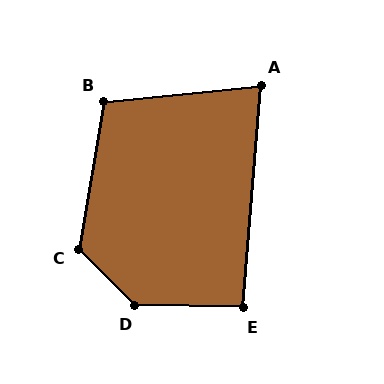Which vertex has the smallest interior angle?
A, at approximately 80 degrees.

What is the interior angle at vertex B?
Approximately 105 degrees (obtuse).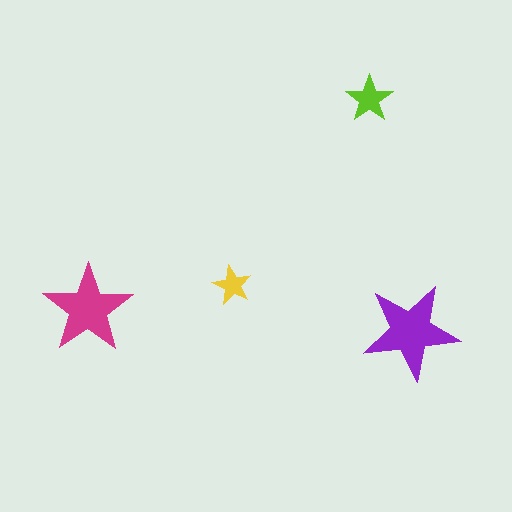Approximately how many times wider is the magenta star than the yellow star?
About 2.5 times wider.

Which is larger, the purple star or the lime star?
The purple one.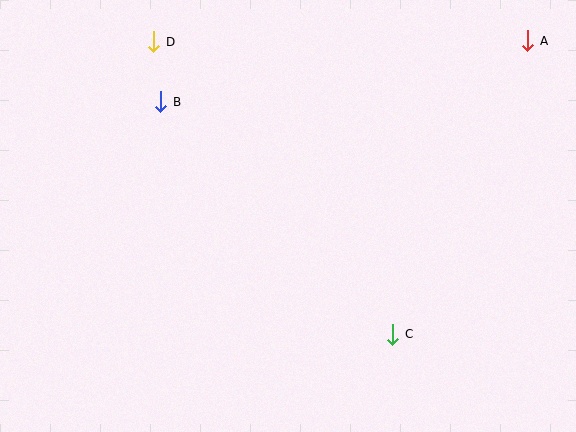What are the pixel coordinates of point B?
Point B is at (161, 102).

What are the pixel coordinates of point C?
Point C is at (393, 334).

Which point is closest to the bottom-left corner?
Point B is closest to the bottom-left corner.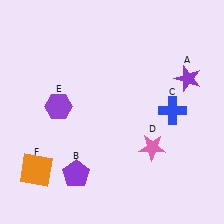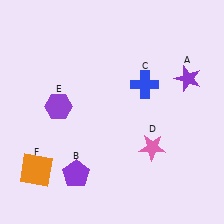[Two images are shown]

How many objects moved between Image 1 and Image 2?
1 object moved between the two images.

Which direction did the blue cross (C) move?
The blue cross (C) moved left.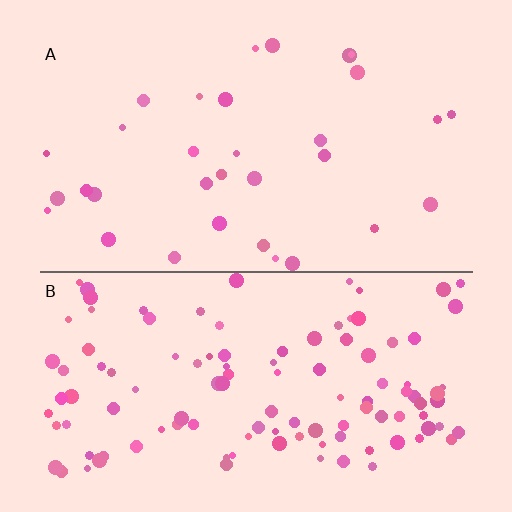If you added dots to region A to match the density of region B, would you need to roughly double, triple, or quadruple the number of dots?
Approximately quadruple.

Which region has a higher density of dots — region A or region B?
B (the bottom).